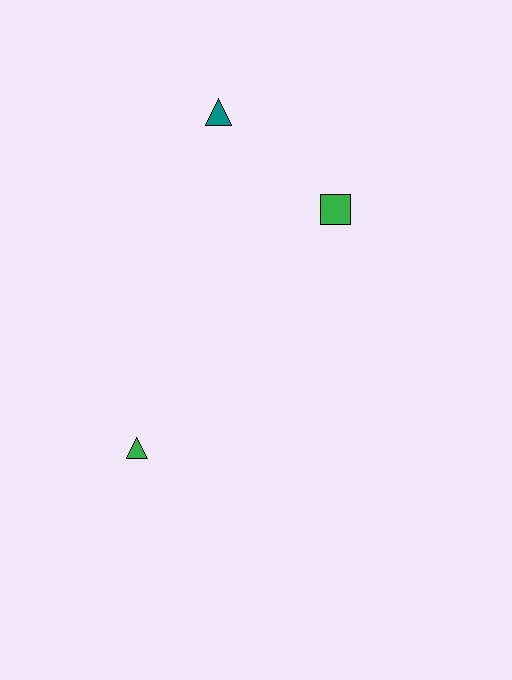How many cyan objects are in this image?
There are no cyan objects.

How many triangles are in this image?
There are 2 triangles.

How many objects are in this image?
There are 3 objects.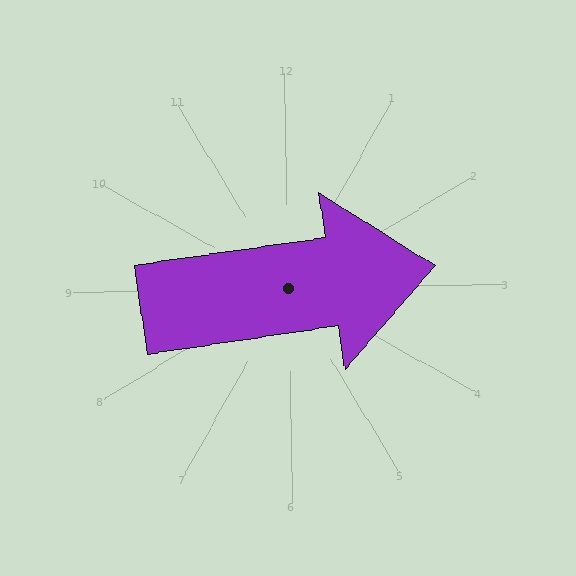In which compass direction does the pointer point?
East.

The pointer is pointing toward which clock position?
Roughly 3 o'clock.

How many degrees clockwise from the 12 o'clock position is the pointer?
Approximately 83 degrees.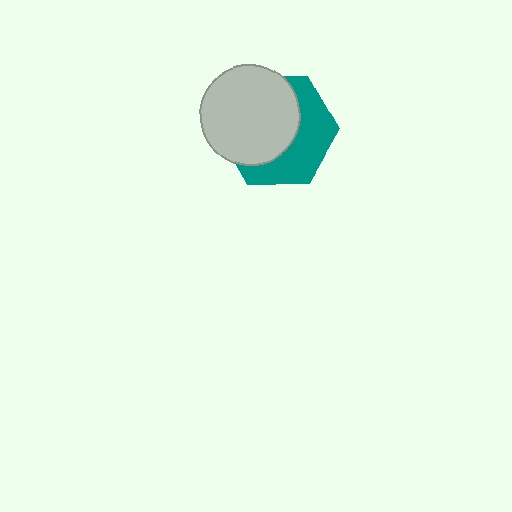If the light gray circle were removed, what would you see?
You would see the complete teal hexagon.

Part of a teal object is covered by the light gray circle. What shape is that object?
It is a hexagon.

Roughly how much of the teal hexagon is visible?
A small part of it is visible (roughly 44%).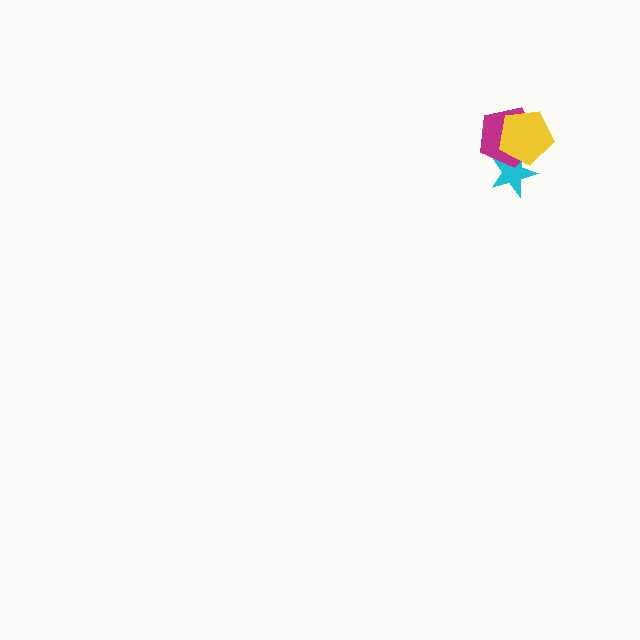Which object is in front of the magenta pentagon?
The yellow pentagon is in front of the magenta pentagon.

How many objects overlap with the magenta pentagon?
2 objects overlap with the magenta pentagon.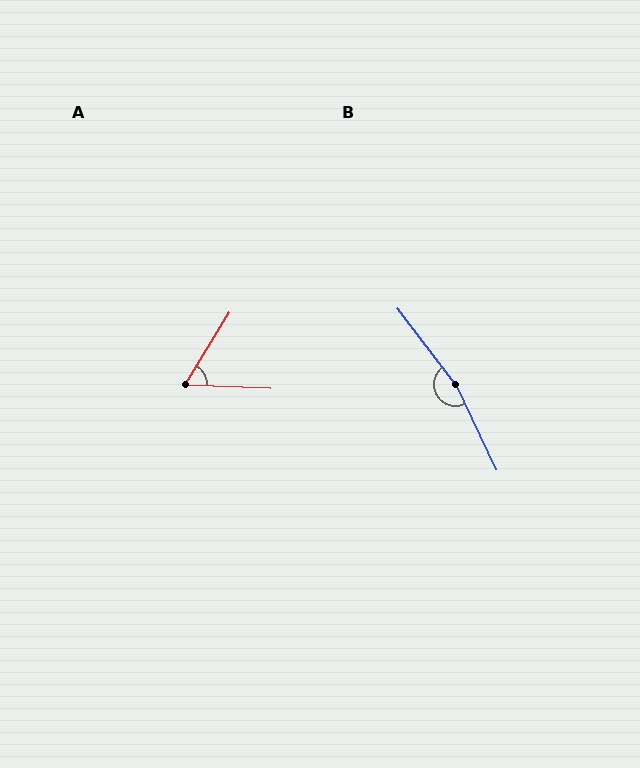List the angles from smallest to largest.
A (61°), B (168°).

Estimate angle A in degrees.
Approximately 61 degrees.